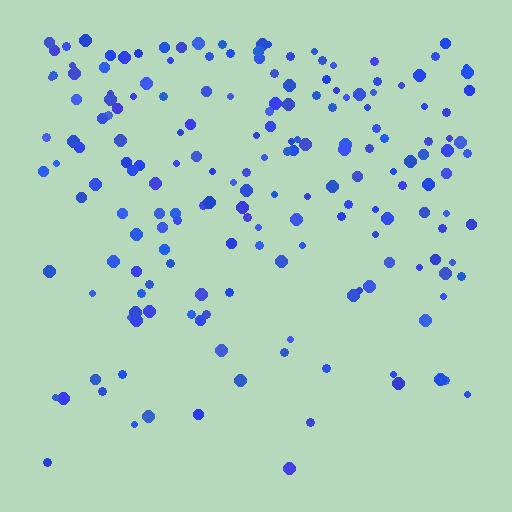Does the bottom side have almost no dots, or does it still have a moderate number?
Still a moderate number, just noticeably fewer than the top.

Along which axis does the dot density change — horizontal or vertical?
Vertical.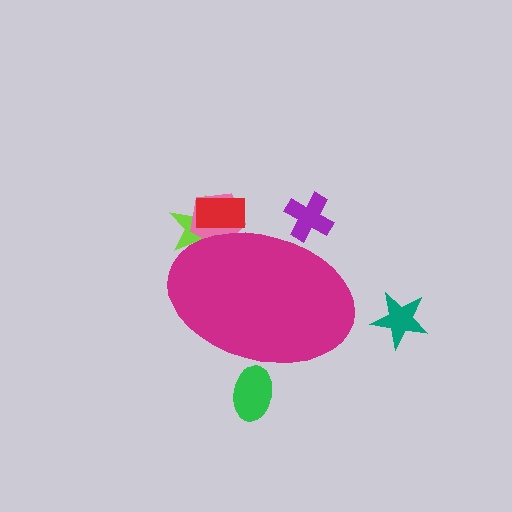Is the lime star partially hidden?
Yes, the lime star is partially hidden behind the magenta ellipse.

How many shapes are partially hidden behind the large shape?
5 shapes are partially hidden.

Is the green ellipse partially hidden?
Yes, the green ellipse is partially hidden behind the magenta ellipse.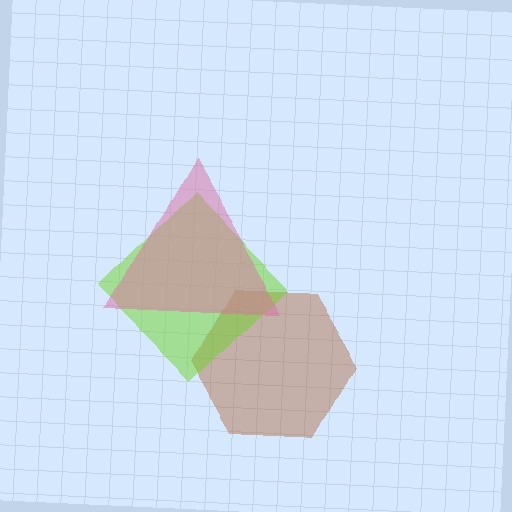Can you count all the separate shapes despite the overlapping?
Yes, there are 3 separate shapes.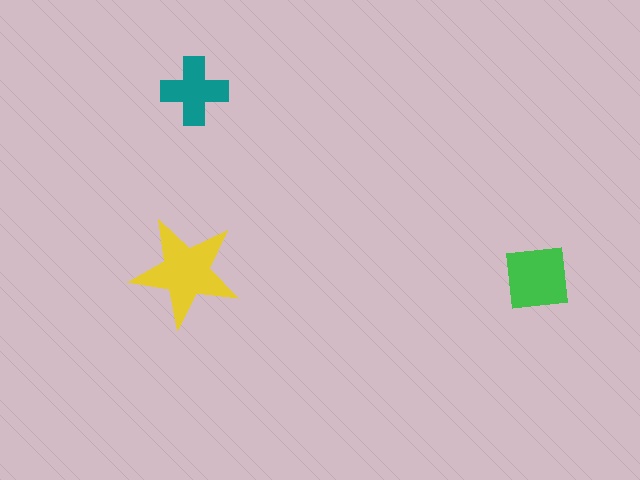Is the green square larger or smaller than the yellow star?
Smaller.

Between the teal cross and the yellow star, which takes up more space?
The yellow star.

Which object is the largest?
The yellow star.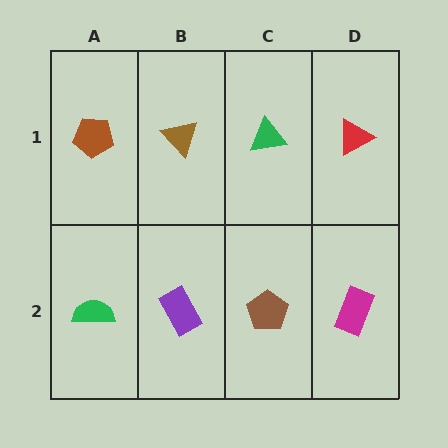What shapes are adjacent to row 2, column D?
A red triangle (row 1, column D), a brown pentagon (row 2, column C).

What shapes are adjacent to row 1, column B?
A purple rectangle (row 2, column B), a brown pentagon (row 1, column A), a green triangle (row 1, column C).